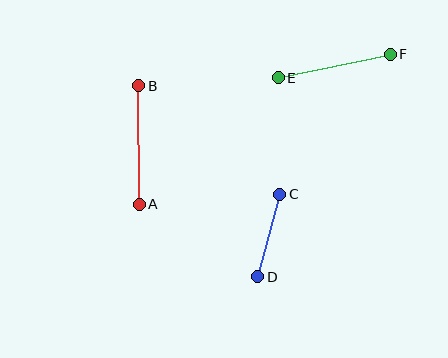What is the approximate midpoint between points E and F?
The midpoint is at approximately (334, 66) pixels.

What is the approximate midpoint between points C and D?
The midpoint is at approximately (269, 236) pixels.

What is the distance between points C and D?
The distance is approximately 85 pixels.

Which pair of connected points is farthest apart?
Points A and B are farthest apart.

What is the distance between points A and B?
The distance is approximately 119 pixels.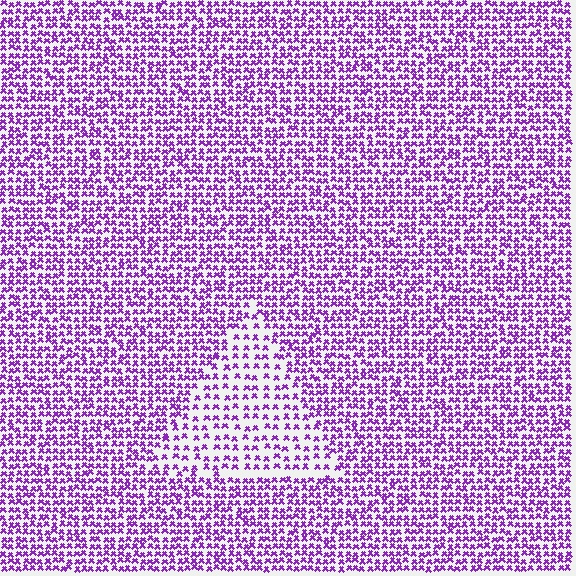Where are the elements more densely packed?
The elements are more densely packed outside the triangle boundary.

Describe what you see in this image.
The image contains small purple elements arranged at two different densities. A triangle-shaped region is visible where the elements are less densely packed than the surrounding area.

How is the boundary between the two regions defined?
The boundary is defined by a change in element density (approximately 1.9x ratio). All elements are the same color, size, and shape.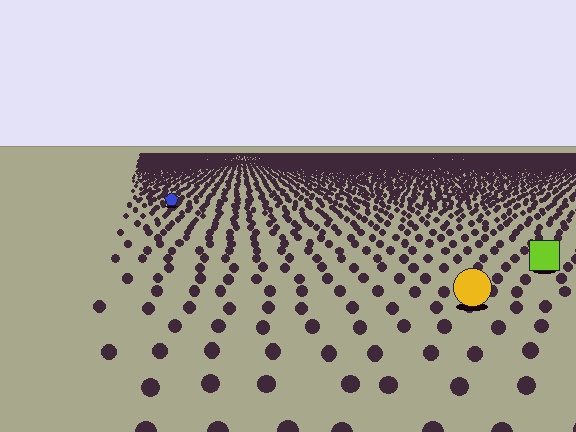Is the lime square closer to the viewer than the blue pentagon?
Yes. The lime square is closer — you can tell from the texture gradient: the ground texture is coarser near it.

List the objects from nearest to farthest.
From nearest to farthest: the yellow circle, the lime square, the blue pentagon.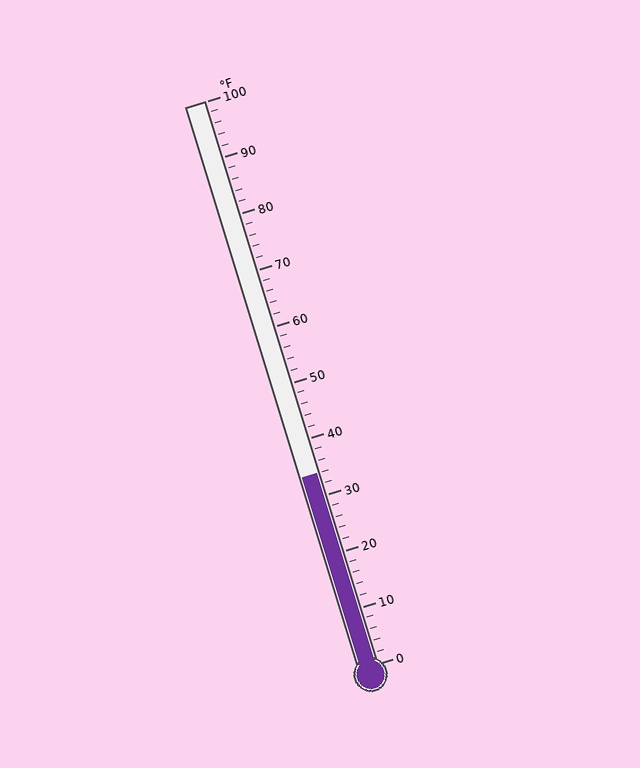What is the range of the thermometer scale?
The thermometer scale ranges from 0°F to 100°F.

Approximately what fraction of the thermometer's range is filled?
The thermometer is filled to approximately 35% of its range.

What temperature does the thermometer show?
The thermometer shows approximately 34°F.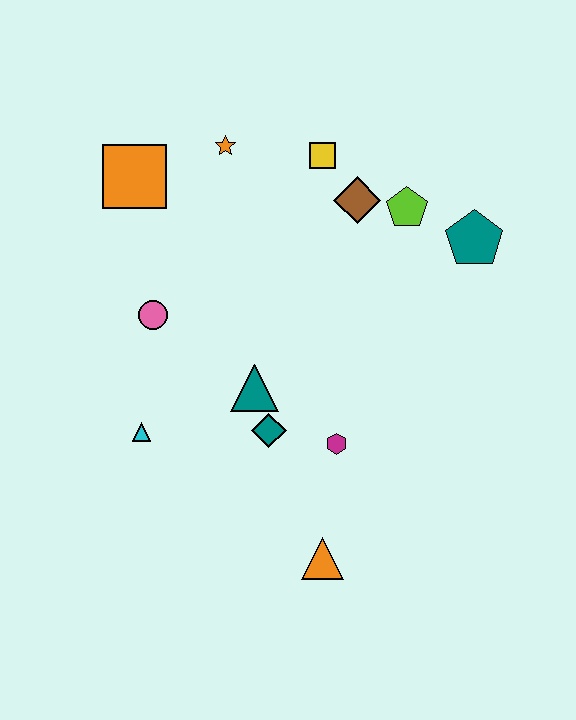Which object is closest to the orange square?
The orange star is closest to the orange square.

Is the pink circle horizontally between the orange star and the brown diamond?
No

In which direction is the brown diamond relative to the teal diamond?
The brown diamond is above the teal diamond.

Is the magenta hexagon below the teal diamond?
Yes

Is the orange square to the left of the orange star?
Yes